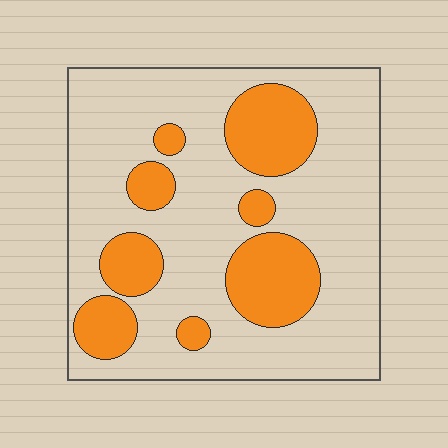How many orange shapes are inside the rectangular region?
8.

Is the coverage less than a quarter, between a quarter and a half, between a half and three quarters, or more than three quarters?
Between a quarter and a half.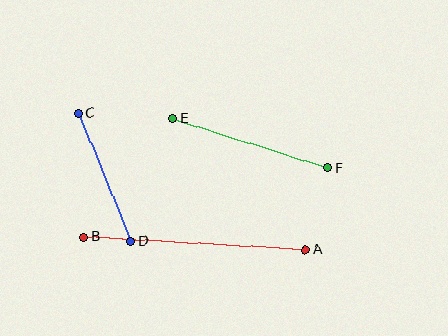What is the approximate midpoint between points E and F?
The midpoint is at approximately (250, 143) pixels.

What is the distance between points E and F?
The distance is approximately 162 pixels.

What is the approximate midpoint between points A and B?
The midpoint is at approximately (195, 243) pixels.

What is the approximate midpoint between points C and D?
The midpoint is at approximately (105, 177) pixels.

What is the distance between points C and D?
The distance is approximately 139 pixels.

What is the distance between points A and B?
The distance is approximately 221 pixels.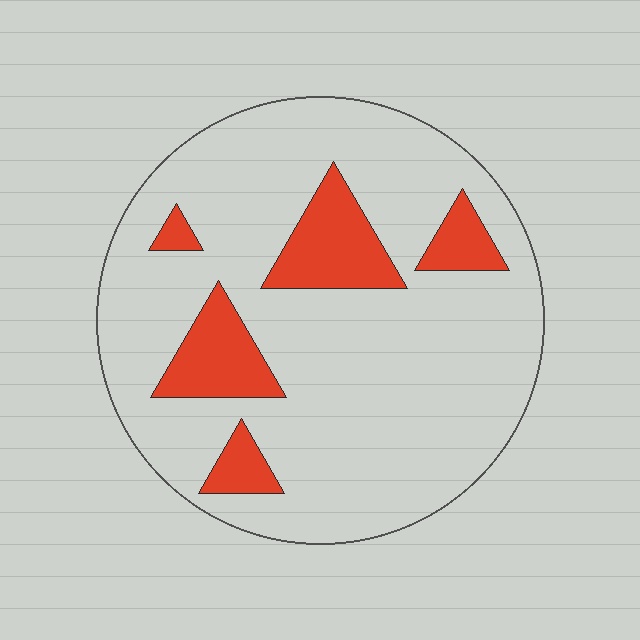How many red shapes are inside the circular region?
5.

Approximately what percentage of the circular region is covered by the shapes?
Approximately 15%.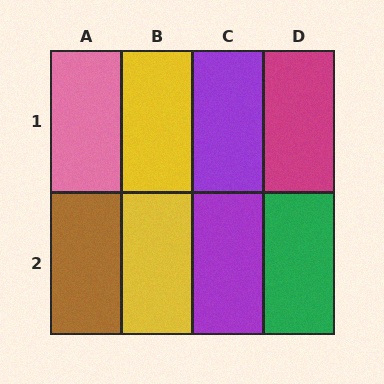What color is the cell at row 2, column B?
Yellow.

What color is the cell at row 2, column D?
Green.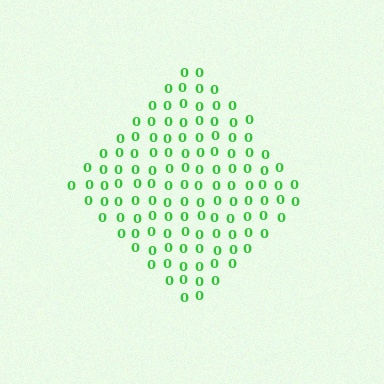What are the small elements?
The small elements are digit 0's.